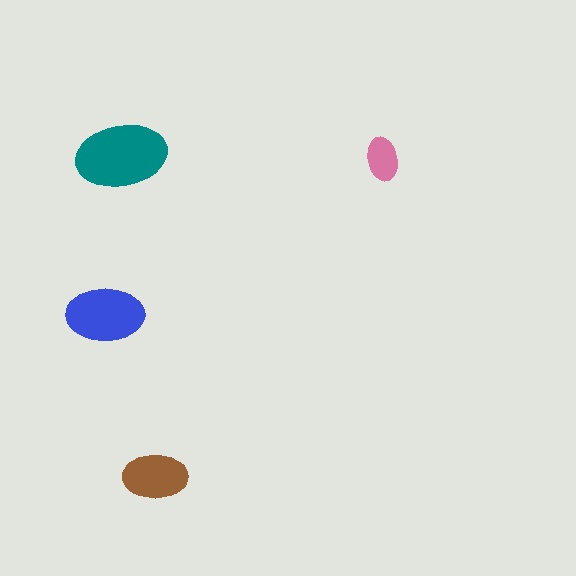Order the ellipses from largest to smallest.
the teal one, the blue one, the brown one, the pink one.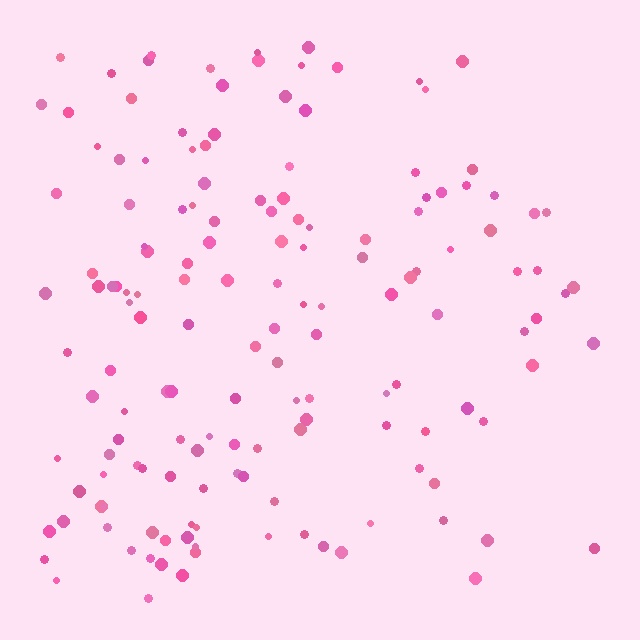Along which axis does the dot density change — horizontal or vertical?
Horizontal.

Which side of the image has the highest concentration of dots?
The left.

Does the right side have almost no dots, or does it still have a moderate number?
Still a moderate number, just noticeably fewer than the left.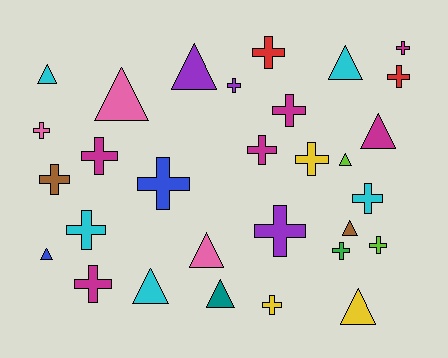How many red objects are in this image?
There are 2 red objects.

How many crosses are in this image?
There are 18 crosses.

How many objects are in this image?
There are 30 objects.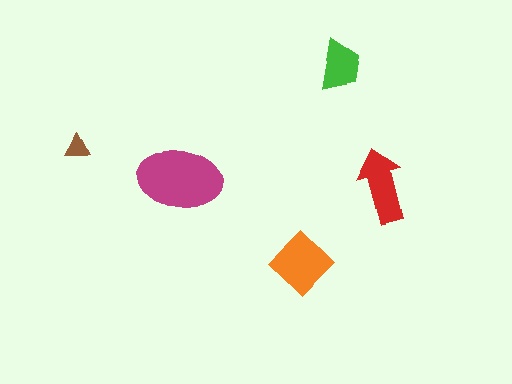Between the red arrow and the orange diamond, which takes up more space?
The orange diamond.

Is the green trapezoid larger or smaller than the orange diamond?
Smaller.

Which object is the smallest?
The brown triangle.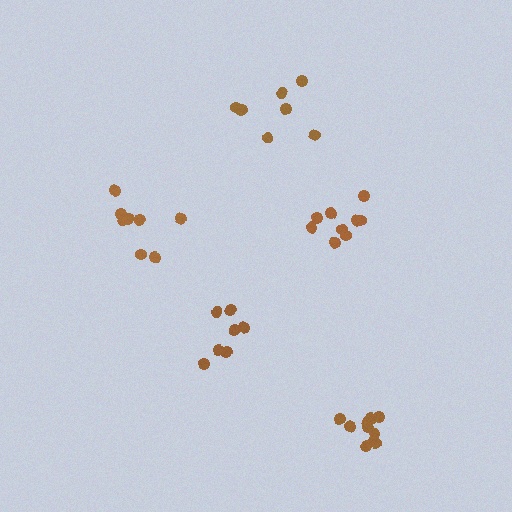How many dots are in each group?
Group 1: 7 dots, Group 2: 10 dots, Group 3: 9 dots, Group 4: 7 dots, Group 5: 8 dots (41 total).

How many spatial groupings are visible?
There are 5 spatial groupings.